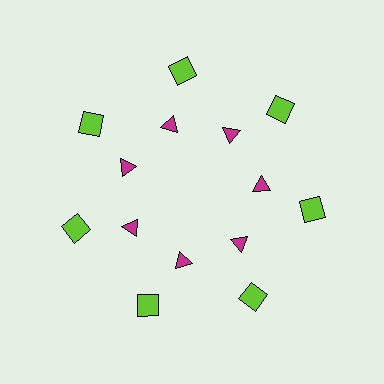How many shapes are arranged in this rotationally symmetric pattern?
There are 14 shapes, arranged in 7 groups of 2.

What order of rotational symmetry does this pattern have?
This pattern has 7-fold rotational symmetry.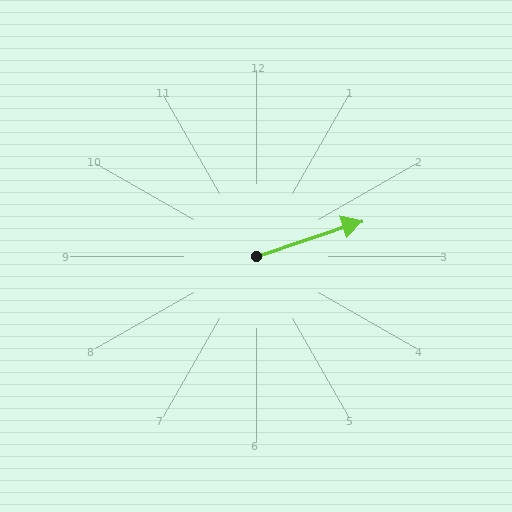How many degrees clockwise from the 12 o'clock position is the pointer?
Approximately 71 degrees.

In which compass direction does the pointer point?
East.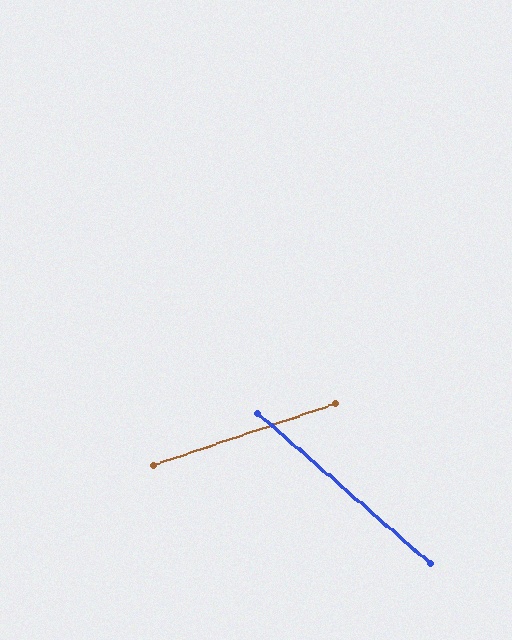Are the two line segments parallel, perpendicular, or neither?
Neither parallel nor perpendicular — they differ by about 59°.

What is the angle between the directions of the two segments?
Approximately 59 degrees.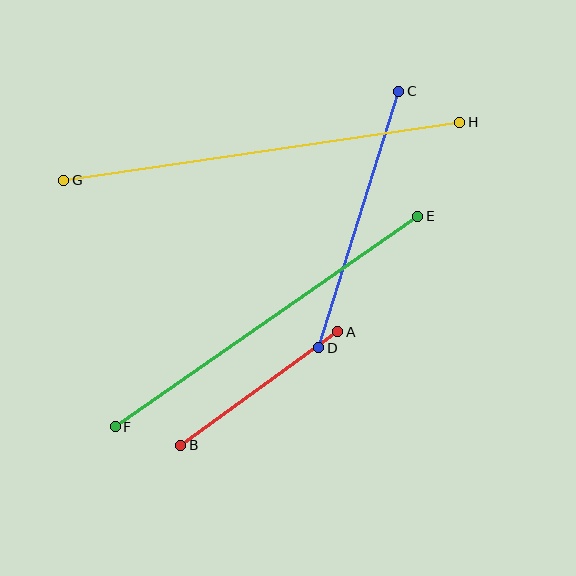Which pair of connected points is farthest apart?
Points G and H are farthest apart.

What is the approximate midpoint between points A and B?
The midpoint is at approximately (259, 389) pixels.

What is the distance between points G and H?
The distance is approximately 400 pixels.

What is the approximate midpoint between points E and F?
The midpoint is at approximately (267, 321) pixels.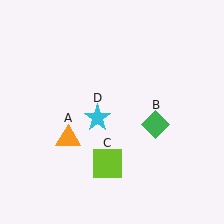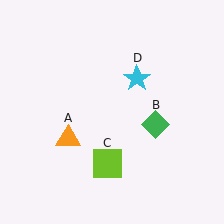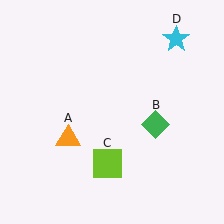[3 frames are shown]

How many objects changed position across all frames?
1 object changed position: cyan star (object D).